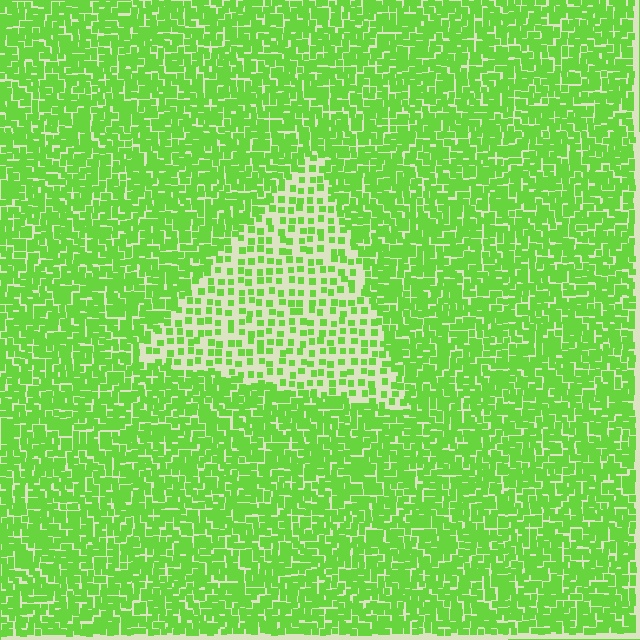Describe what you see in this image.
The image contains small lime elements arranged at two different densities. A triangle-shaped region is visible where the elements are less densely packed than the surrounding area.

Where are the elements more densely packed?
The elements are more densely packed outside the triangle boundary.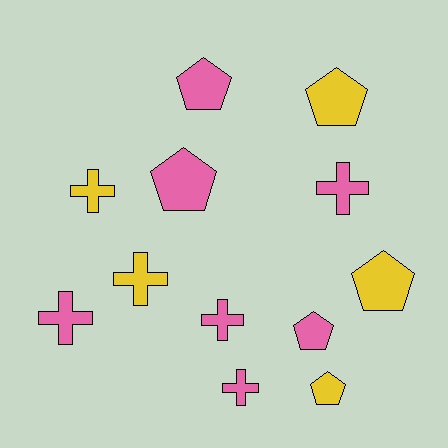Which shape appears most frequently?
Cross, with 6 objects.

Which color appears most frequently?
Pink, with 7 objects.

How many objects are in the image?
There are 12 objects.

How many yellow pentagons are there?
There are 3 yellow pentagons.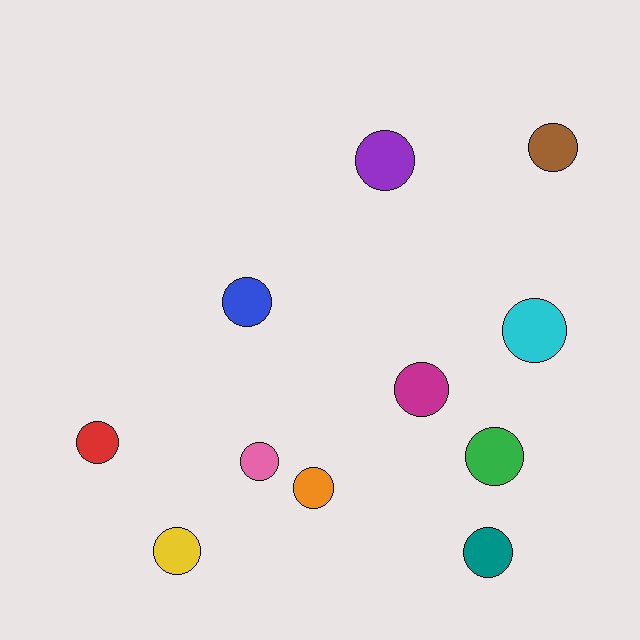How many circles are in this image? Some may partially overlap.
There are 11 circles.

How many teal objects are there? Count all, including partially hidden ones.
There is 1 teal object.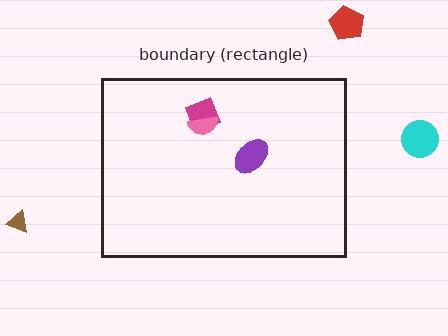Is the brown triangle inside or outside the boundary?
Outside.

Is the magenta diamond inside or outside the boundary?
Inside.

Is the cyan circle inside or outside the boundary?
Outside.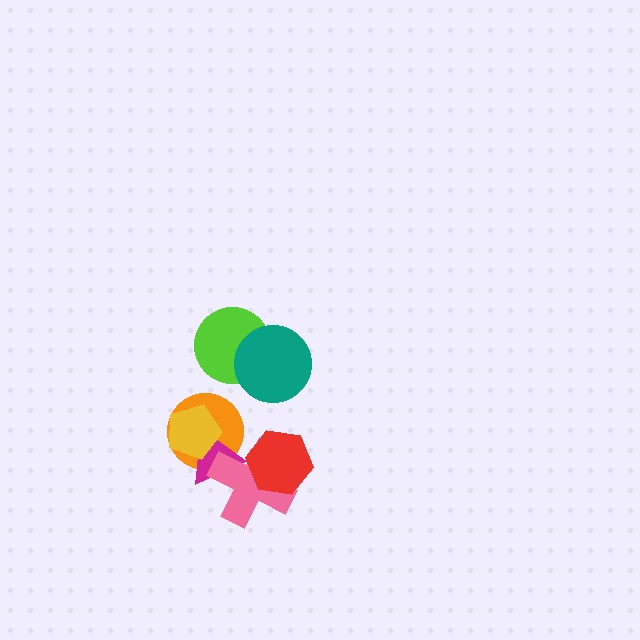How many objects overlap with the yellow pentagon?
2 objects overlap with the yellow pentagon.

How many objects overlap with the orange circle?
3 objects overlap with the orange circle.